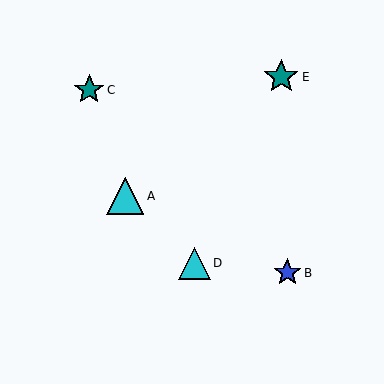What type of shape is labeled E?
Shape E is a teal star.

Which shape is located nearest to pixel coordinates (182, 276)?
The cyan triangle (labeled D) at (194, 263) is nearest to that location.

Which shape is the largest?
The cyan triangle (labeled A) is the largest.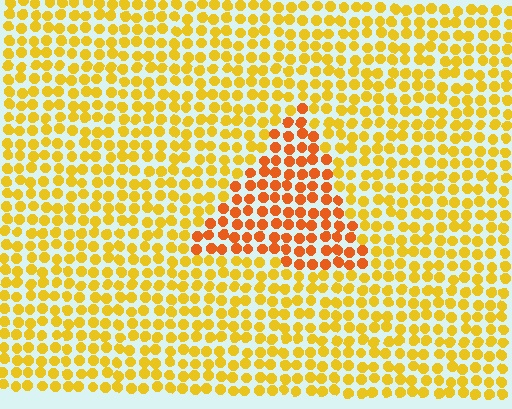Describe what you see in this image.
The image is filled with small yellow elements in a uniform arrangement. A triangle-shaped region is visible where the elements are tinted to a slightly different hue, forming a subtle color boundary.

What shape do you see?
I see a triangle.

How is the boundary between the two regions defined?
The boundary is defined purely by a slight shift in hue (about 31 degrees). Spacing, size, and orientation are identical on both sides.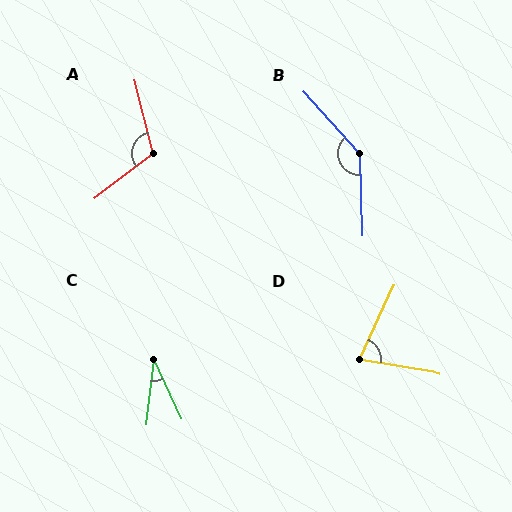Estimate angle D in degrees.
Approximately 75 degrees.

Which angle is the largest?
B, at approximately 140 degrees.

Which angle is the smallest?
C, at approximately 31 degrees.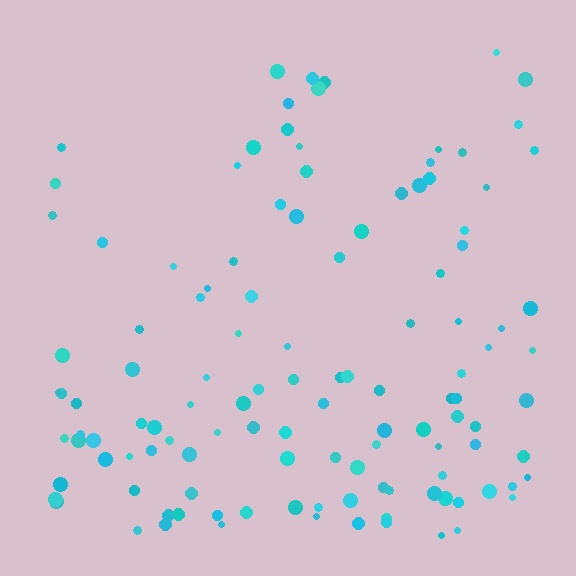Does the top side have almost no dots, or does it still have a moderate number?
Still a moderate number, just noticeably fewer than the bottom.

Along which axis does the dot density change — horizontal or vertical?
Vertical.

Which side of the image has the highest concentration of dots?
The bottom.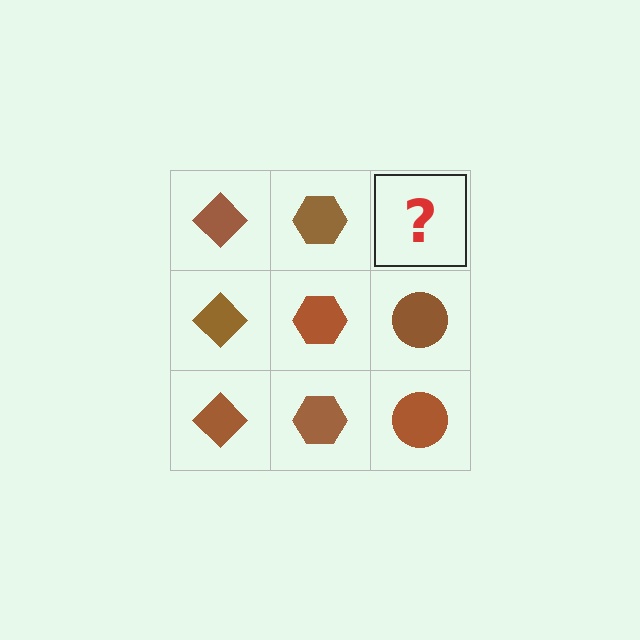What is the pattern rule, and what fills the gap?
The rule is that each column has a consistent shape. The gap should be filled with a brown circle.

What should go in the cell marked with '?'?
The missing cell should contain a brown circle.